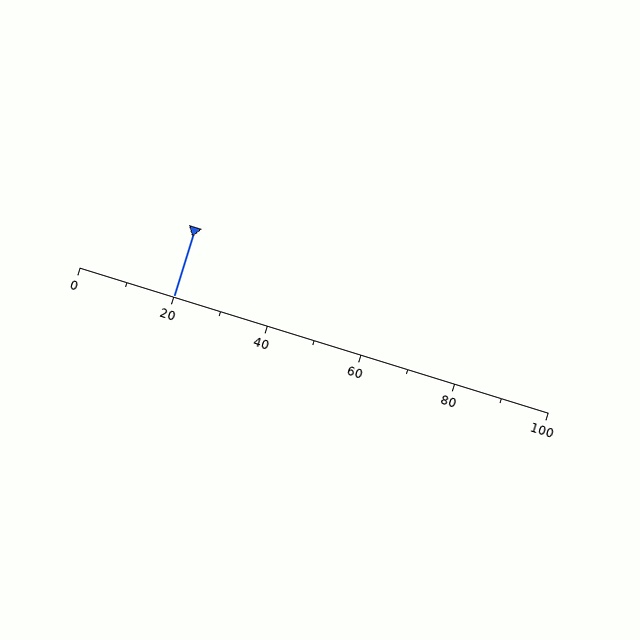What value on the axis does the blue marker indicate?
The marker indicates approximately 20.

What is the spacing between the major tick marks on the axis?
The major ticks are spaced 20 apart.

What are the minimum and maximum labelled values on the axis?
The axis runs from 0 to 100.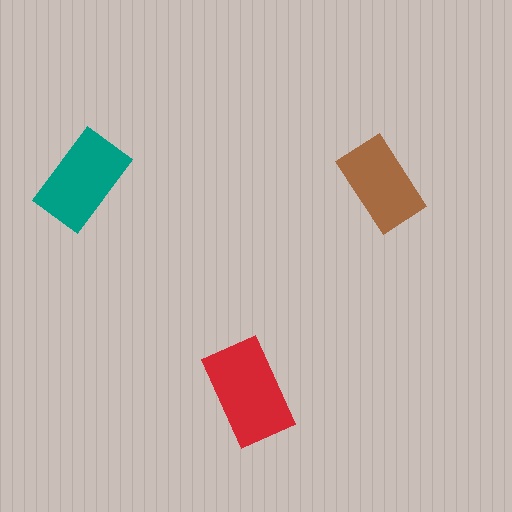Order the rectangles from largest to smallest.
the red one, the teal one, the brown one.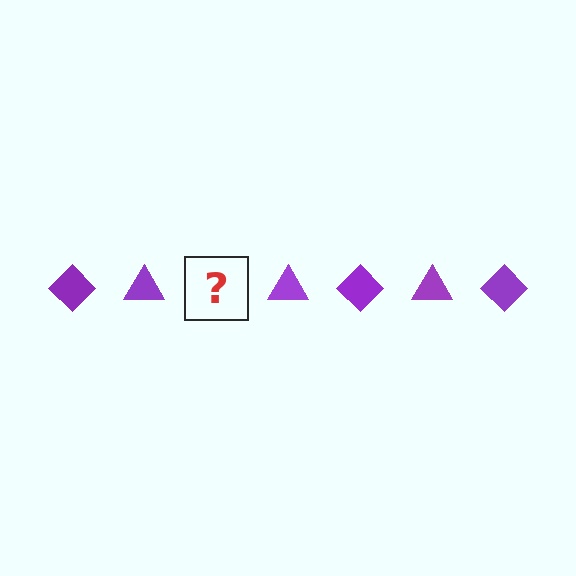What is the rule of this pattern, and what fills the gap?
The rule is that the pattern cycles through diamond, triangle shapes in purple. The gap should be filled with a purple diamond.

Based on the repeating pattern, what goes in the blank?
The blank should be a purple diamond.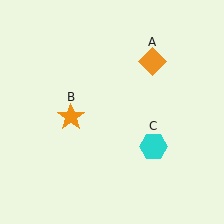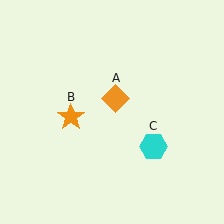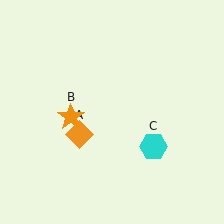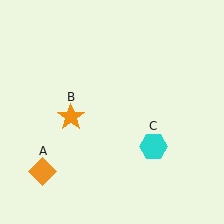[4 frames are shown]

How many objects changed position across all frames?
1 object changed position: orange diamond (object A).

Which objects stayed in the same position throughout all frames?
Orange star (object B) and cyan hexagon (object C) remained stationary.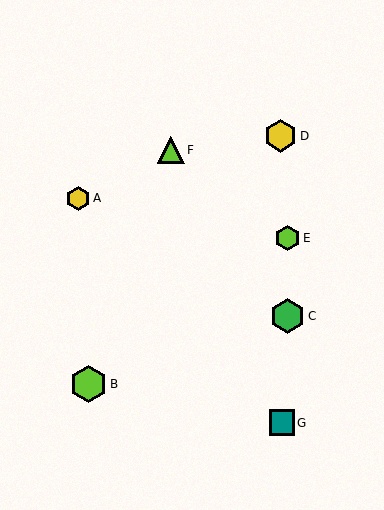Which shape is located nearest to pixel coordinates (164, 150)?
The lime triangle (labeled F) at (171, 150) is nearest to that location.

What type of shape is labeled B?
Shape B is a lime hexagon.